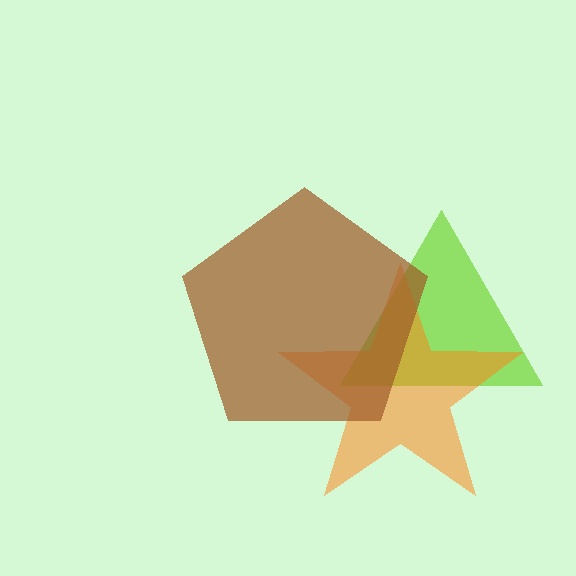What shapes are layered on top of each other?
The layered shapes are: a lime triangle, an orange star, a brown pentagon.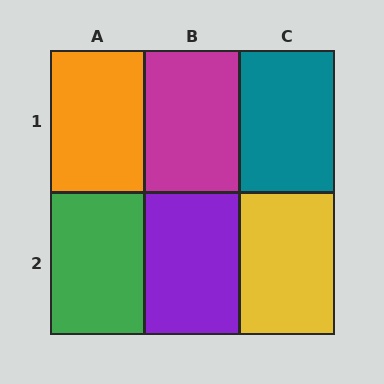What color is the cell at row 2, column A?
Green.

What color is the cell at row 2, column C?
Yellow.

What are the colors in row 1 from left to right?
Orange, magenta, teal.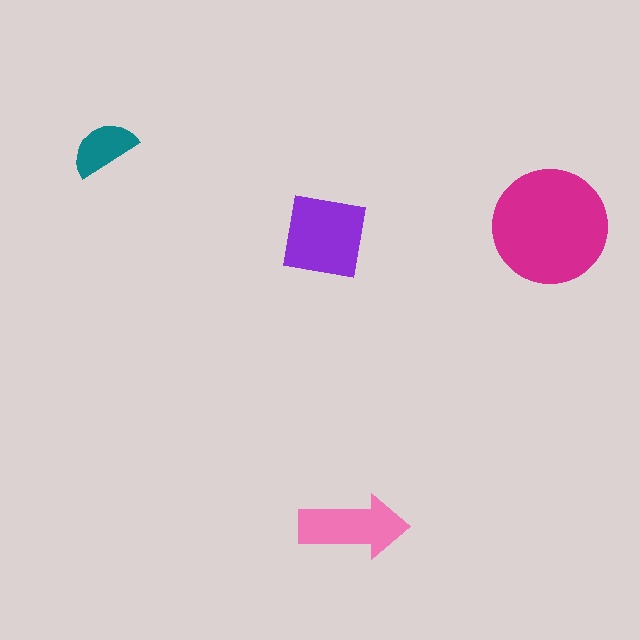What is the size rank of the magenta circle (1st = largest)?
1st.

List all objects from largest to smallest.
The magenta circle, the purple square, the pink arrow, the teal semicircle.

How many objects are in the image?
There are 4 objects in the image.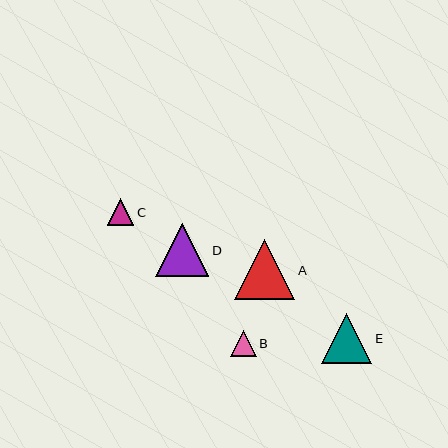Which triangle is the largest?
Triangle A is the largest with a size of approximately 60 pixels.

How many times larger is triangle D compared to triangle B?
Triangle D is approximately 2.0 times the size of triangle B.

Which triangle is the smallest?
Triangle B is the smallest with a size of approximately 26 pixels.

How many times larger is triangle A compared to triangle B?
Triangle A is approximately 2.3 times the size of triangle B.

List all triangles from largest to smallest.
From largest to smallest: A, D, E, C, B.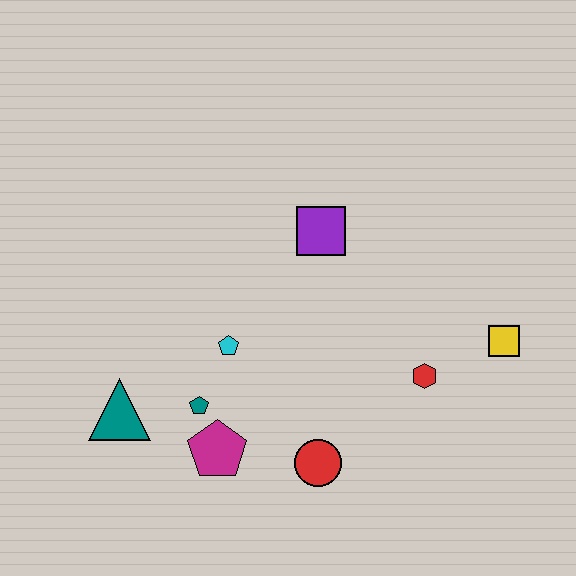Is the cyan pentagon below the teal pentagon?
No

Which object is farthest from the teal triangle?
The yellow square is farthest from the teal triangle.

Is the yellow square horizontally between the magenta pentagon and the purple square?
No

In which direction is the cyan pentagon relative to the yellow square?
The cyan pentagon is to the left of the yellow square.